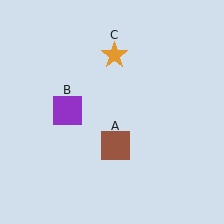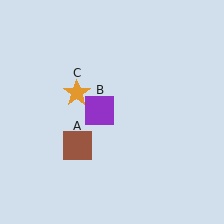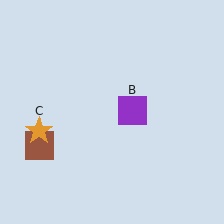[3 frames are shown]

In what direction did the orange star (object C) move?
The orange star (object C) moved down and to the left.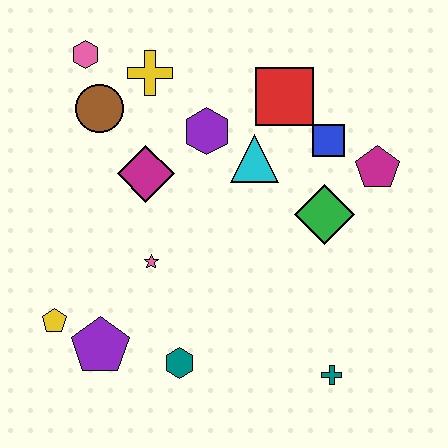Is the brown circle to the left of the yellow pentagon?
No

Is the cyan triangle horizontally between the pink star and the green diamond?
Yes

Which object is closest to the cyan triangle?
The purple hexagon is closest to the cyan triangle.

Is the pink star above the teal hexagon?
Yes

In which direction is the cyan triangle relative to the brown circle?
The cyan triangle is to the right of the brown circle.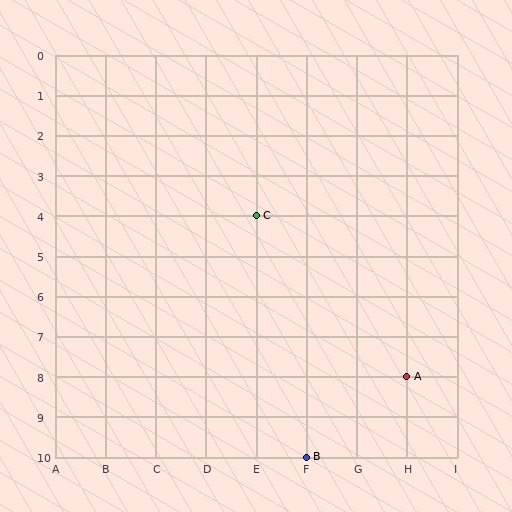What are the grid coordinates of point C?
Point C is at grid coordinates (E, 4).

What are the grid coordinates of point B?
Point B is at grid coordinates (F, 10).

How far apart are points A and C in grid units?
Points A and C are 3 columns and 4 rows apart (about 5.0 grid units diagonally).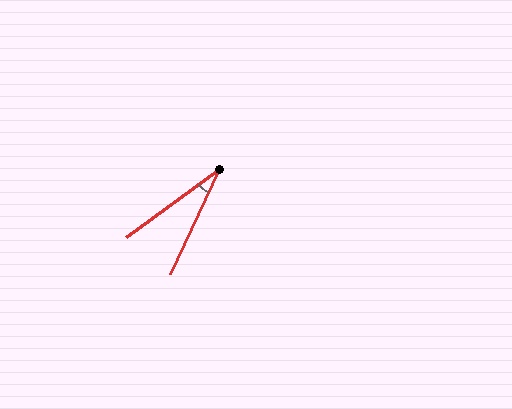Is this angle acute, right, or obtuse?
It is acute.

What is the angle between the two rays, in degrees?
Approximately 29 degrees.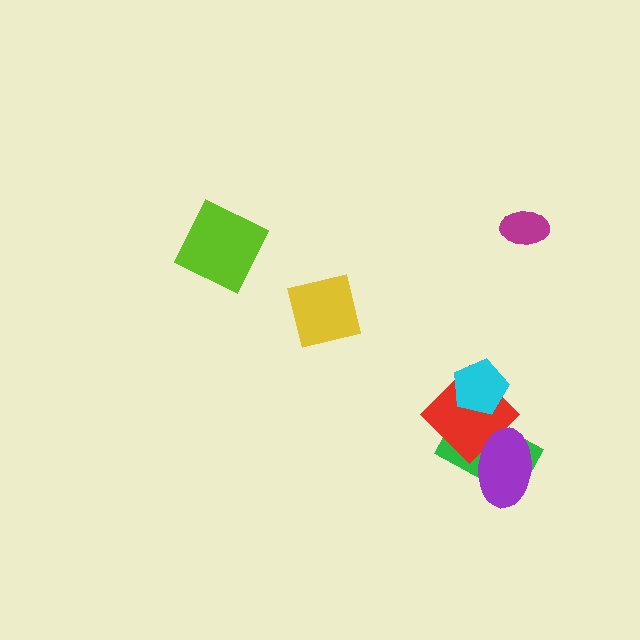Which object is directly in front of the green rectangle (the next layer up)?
The red diamond is directly in front of the green rectangle.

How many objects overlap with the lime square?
0 objects overlap with the lime square.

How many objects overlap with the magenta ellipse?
0 objects overlap with the magenta ellipse.